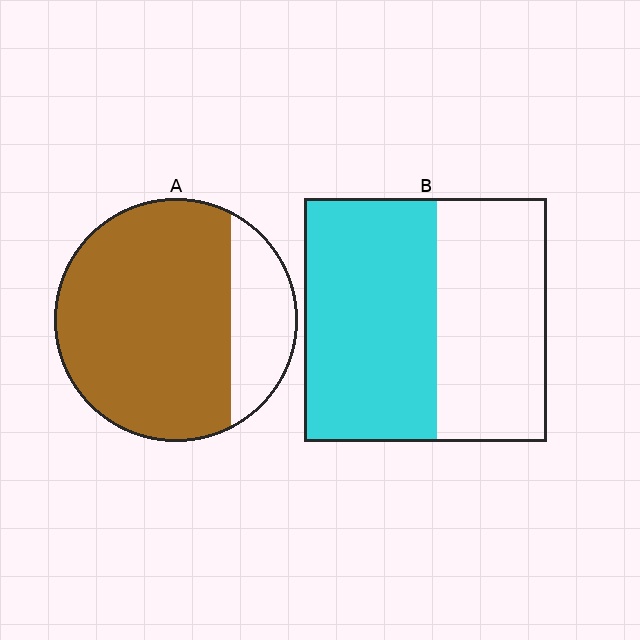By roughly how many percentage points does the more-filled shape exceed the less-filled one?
By roughly 25 percentage points (A over B).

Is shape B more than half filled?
Yes.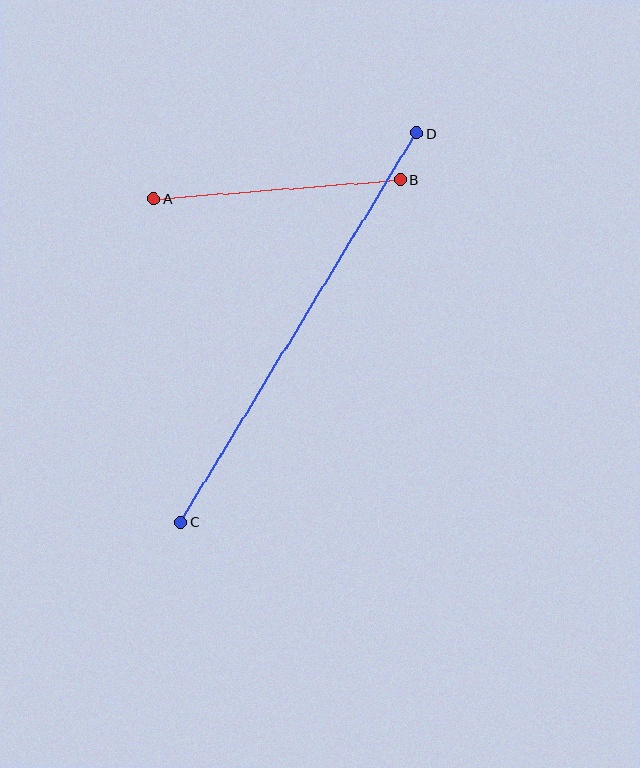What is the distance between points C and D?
The distance is approximately 455 pixels.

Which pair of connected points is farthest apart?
Points C and D are farthest apart.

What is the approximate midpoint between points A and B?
The midpoint is at approximately (277, 189) pixels.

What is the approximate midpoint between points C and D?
The midpoint is at approximately (299, 328) pixels.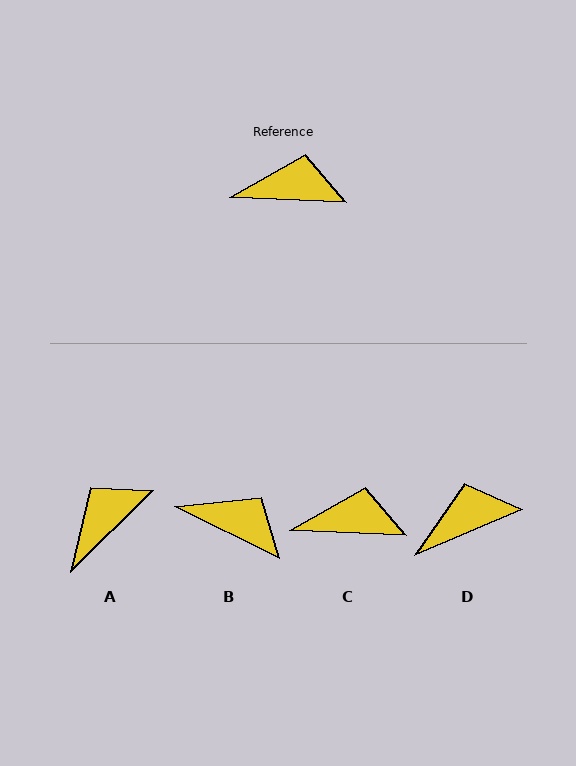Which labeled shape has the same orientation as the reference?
C.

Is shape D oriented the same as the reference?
No, it is off by about 25 degrees.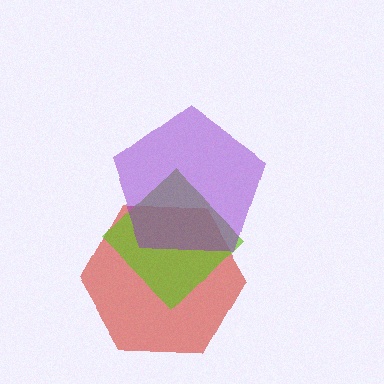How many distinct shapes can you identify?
There are 3 distinct shapes: a red hexagon, a lime diamond, a purple pentagon.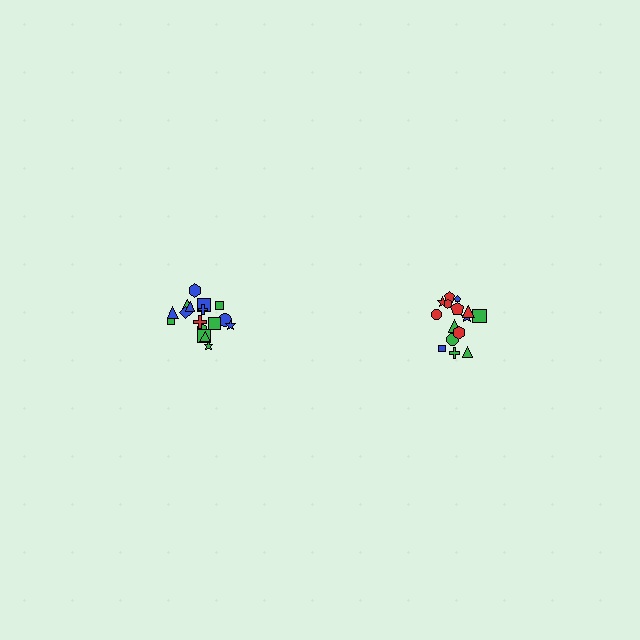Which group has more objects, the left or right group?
The left group.